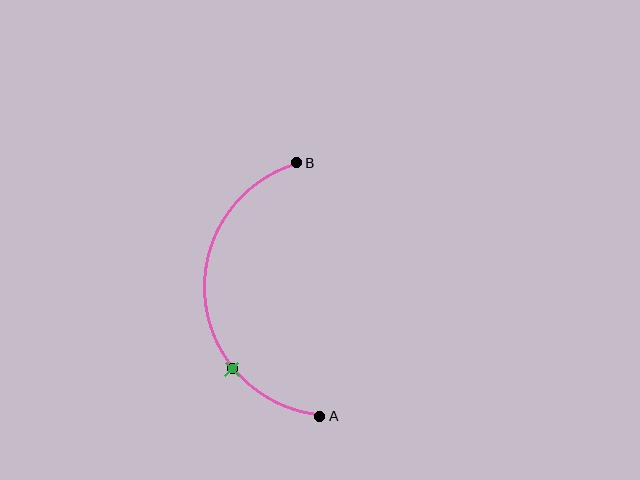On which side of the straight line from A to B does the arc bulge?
The arc bulges to the left of the straight line connecting A and B.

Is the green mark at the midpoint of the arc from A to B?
No. The green mark lies on the arc but is closer to endpoint A. The arc midpoint would be at the point on the curve equidistant along the arc from both A and B.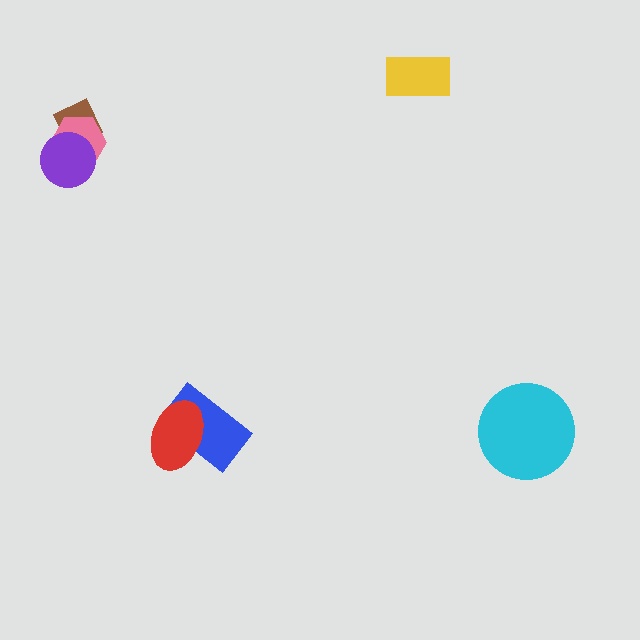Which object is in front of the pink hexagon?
The purple circle is in front of the pink hexagon.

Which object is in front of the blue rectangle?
The red ellipse is in front of the blue rectangle.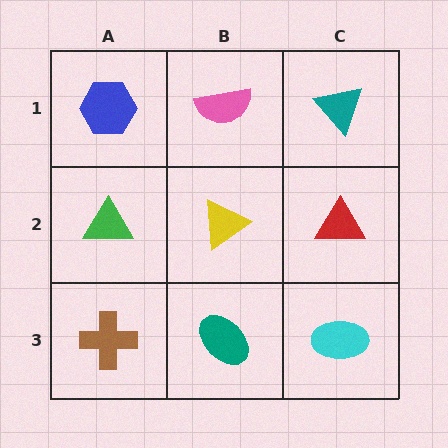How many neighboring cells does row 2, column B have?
4.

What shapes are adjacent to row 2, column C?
A teal triangle (row 1, column C), a cyan ellipse (row 3, column C), a yellow triangle (row 2, column B).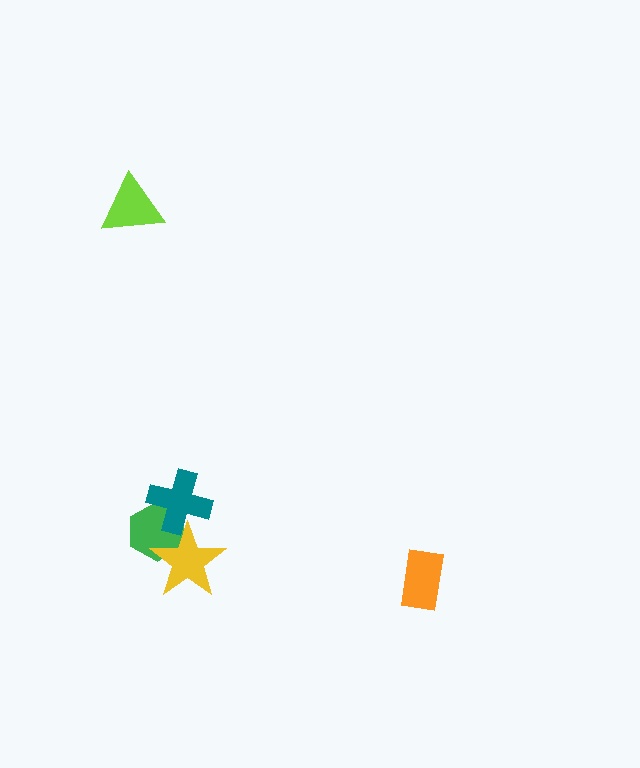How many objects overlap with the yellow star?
2 objects overlap with the yellow star.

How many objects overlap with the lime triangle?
0 objects overlap with the lime triangle.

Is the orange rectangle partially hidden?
No, no other shape covers it.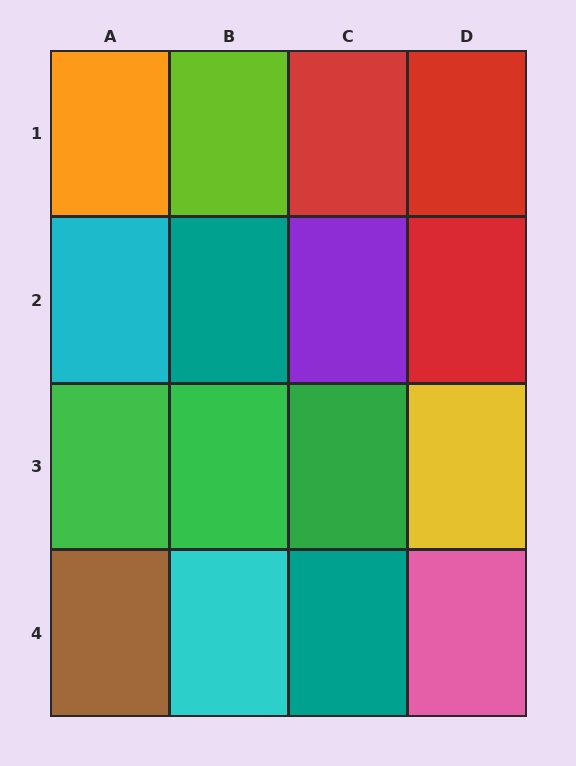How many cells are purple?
1 cell is purple.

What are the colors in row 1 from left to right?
Orange, lime, red, red.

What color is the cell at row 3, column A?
Green.